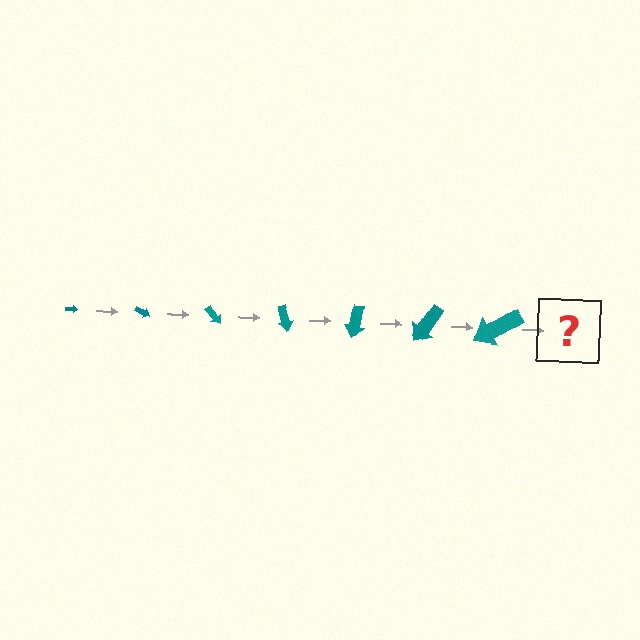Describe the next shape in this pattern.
It should be an arrow, larger than the previous one and rotated 175 degrees from the start.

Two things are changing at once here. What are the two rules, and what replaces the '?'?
The two rules are that the arrow grows larger each step and it rotates 25 degrees each step. The '?' should be an arrow, larger than the previous one and rotated 175 degrees from the start.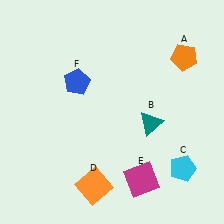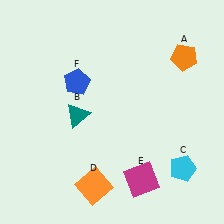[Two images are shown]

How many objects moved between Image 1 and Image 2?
1 object moved between the two images.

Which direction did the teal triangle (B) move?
The teal triangle (B) moved left.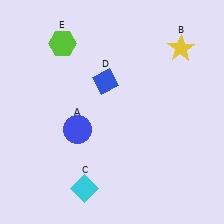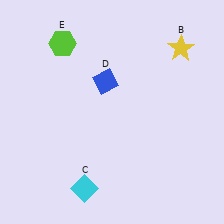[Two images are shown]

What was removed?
The blue circle (A) was removed in Image 2.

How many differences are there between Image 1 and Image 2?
There is 1 difference between the two images.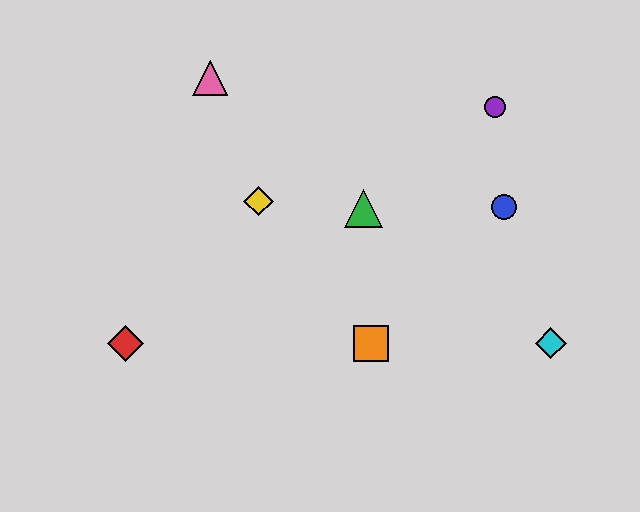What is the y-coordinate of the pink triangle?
The pink triangle is at y≈78.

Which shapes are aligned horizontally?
The red diamond, the orange square, the cyan diamond are aligned horizontally.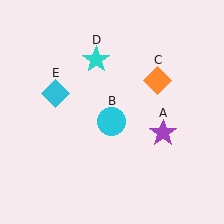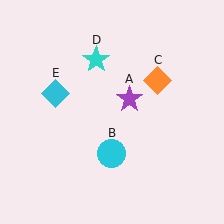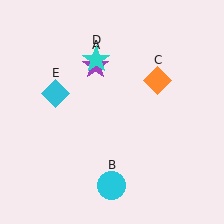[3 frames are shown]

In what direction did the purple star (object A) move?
The purple star (object A) moved up and to the left.